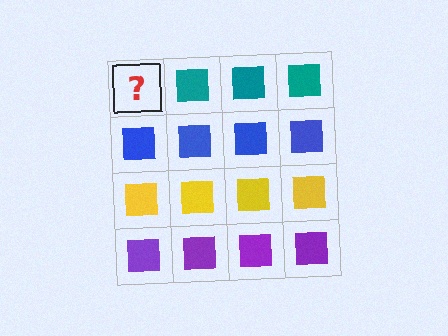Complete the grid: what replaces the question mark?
The question mark should be replaced with a teal square.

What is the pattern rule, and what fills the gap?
The rule is that each row has a consistent color. The gap should be filled with a teal square.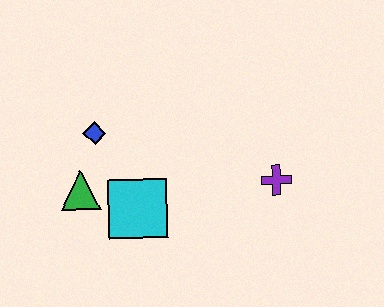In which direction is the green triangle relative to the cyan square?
The green triangle is to the left of the cyan square.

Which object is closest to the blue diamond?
The green triangle is closest to the blue diamond.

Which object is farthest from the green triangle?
The purple cross is farthest from the green triangle.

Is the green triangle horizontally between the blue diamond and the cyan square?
No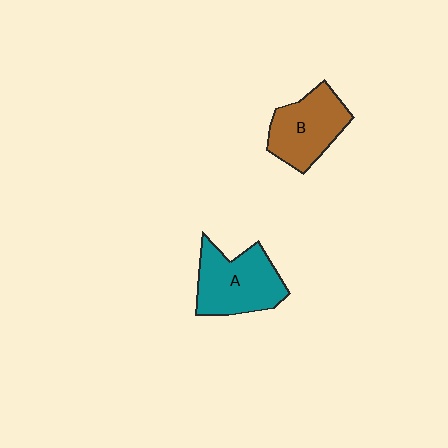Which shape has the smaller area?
Shape B (brown).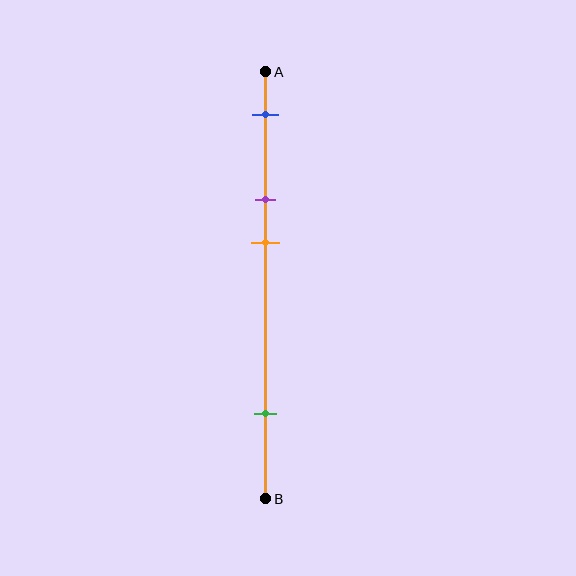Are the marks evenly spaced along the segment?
No, the marks are not evenly spaced.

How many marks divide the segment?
There are 4 marks dividing the segment.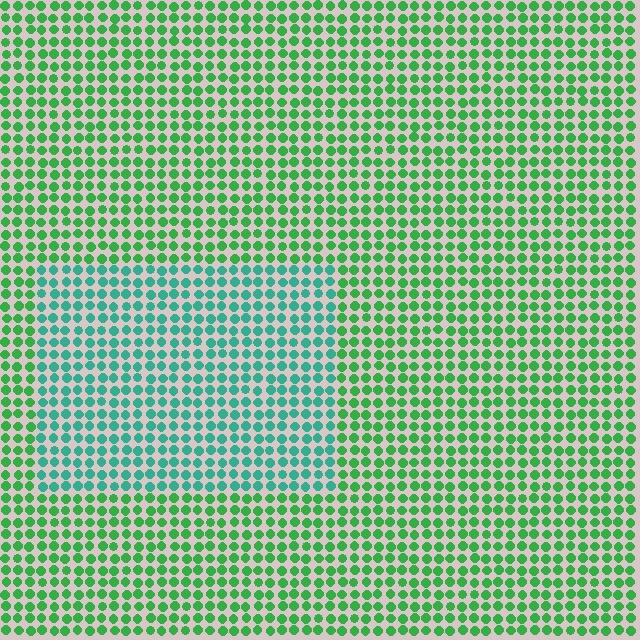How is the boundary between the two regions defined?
The boundary is defined purely by a slight shift in hue (about 37 degrees). Spacing, size, and orientation are identical on both sides.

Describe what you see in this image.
The image is filled with small green elements in a uniform arrangement. A rectangle-shaped region is visible where the elements are tinted to a slightly different hue, forming a subtle color boundary.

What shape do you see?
I see a rectangle.